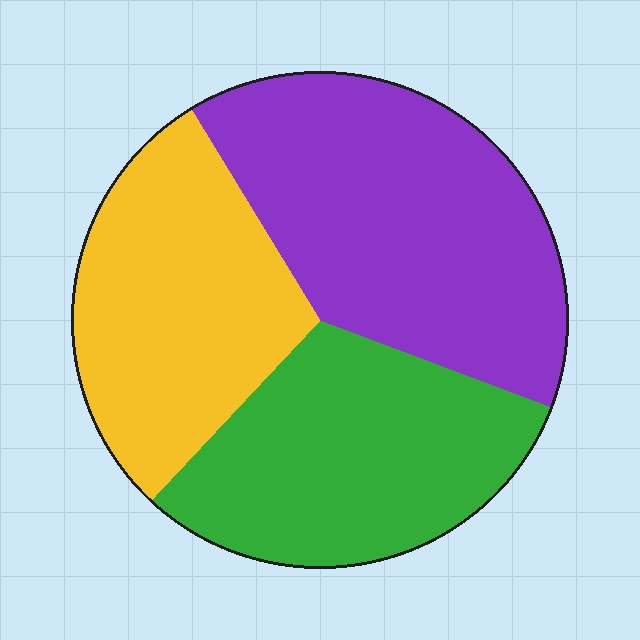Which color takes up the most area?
Purple, at roughly 40%.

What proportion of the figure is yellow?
Yellow covers about 30% of the figure.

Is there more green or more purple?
Purple.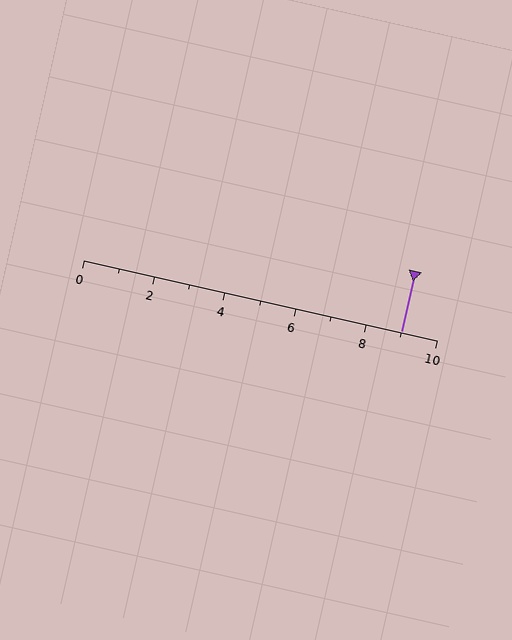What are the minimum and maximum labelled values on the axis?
The axis runs from 0 to 10.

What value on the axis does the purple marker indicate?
The marker indicates approximately 9.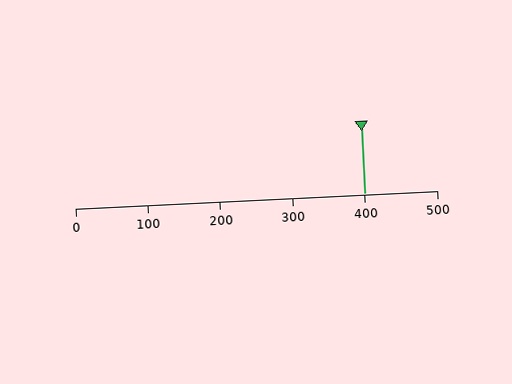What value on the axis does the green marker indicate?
The marker indicates approximately 400.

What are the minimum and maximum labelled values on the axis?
The axis runs from 0 to 500.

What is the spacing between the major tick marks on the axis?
The major ticks are spaced 100 apart.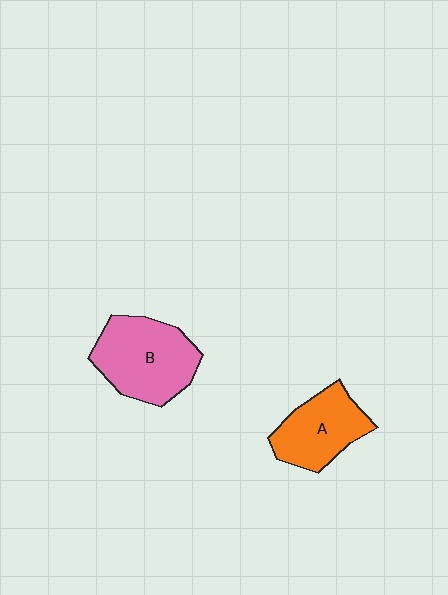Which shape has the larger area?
Shape B (pink).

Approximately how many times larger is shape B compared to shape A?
Approximately 1.3 times.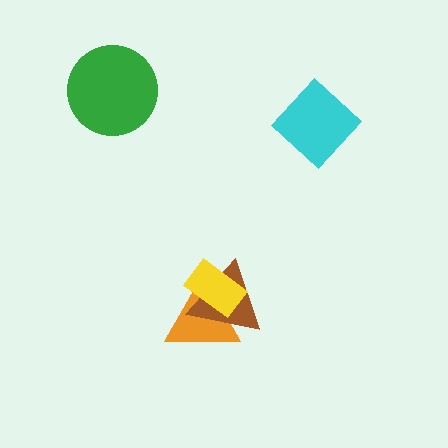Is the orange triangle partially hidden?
Yes, it is partially covered by another shape.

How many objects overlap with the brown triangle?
2 objects overlap with the brown triangle.